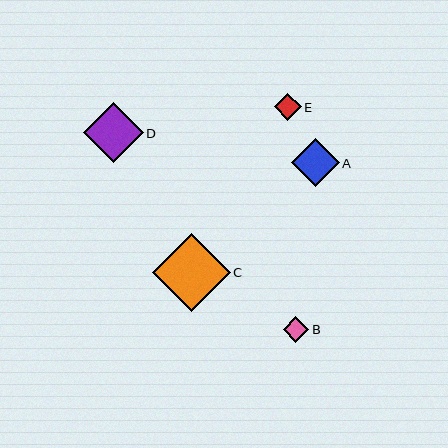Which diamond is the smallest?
Diamond B is the smallest with a size of approximately 26 pixels.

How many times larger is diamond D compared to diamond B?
Diamond D is approximately 2.3 times the size of diamond B.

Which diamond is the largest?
Diamond C is the largest with a size of approximately 78 pixels.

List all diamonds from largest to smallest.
From largest to smallest: C, D, A, E, B.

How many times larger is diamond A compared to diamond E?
Diamond A is approximately 1.8 times the size of diamond E.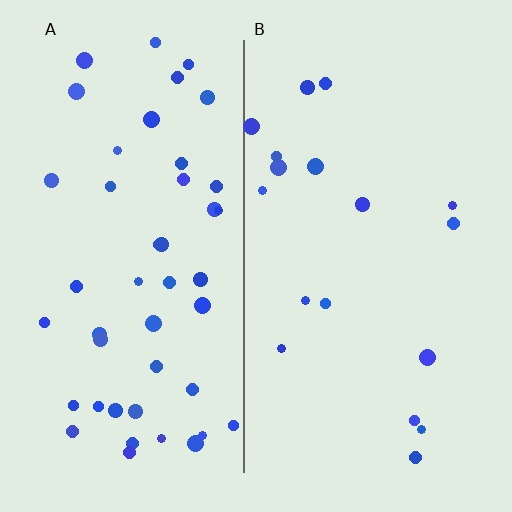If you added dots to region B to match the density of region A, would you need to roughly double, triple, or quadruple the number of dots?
Approximately triple.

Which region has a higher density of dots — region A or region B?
A (the left).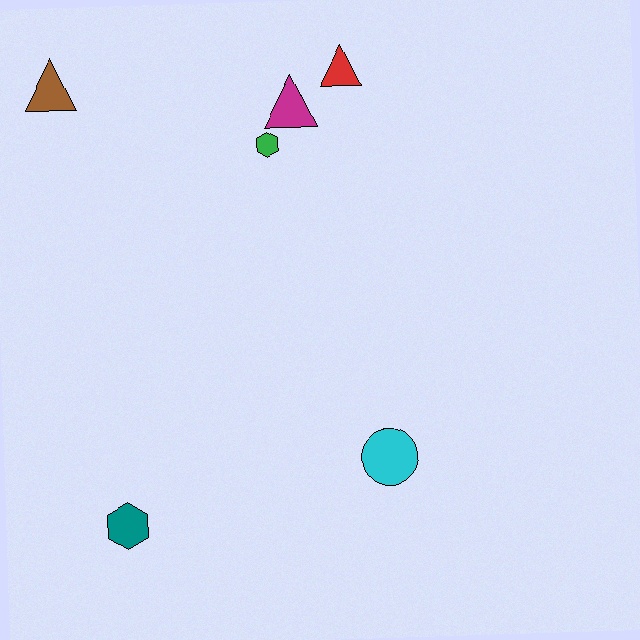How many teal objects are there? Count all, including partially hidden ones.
There is 1 teal object.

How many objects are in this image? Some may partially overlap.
There are 6 objects.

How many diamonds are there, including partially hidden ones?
There are no diamonds.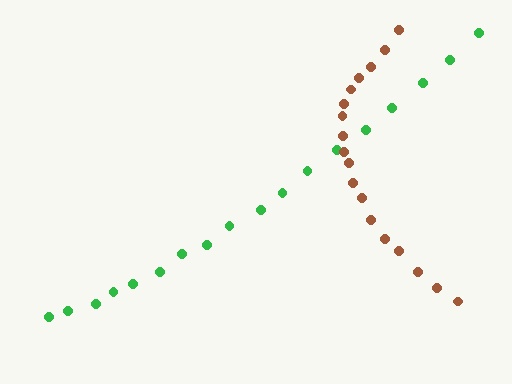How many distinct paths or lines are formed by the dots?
There are 2 distinct paths.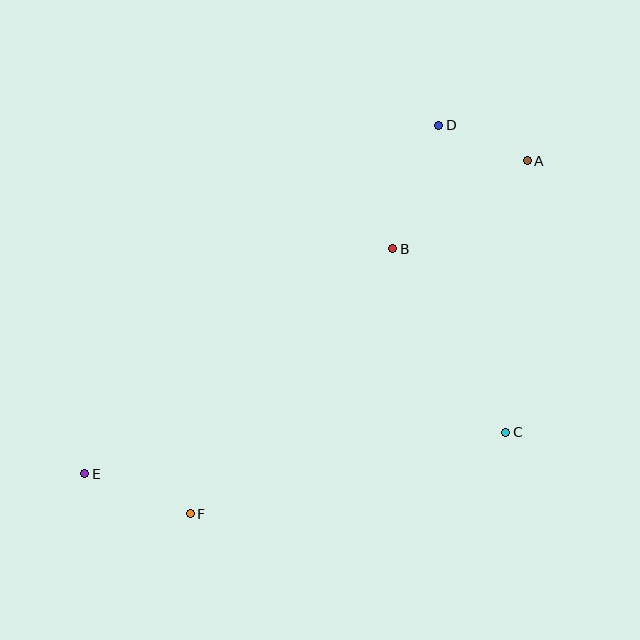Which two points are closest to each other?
Points A and D are closest to each other.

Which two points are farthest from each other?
Points A and E are farthest from each other.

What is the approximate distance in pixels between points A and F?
The distance between A and F is approximately 488 pixels.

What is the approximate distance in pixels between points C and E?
The distance between C and E is approximately 423 pixels.